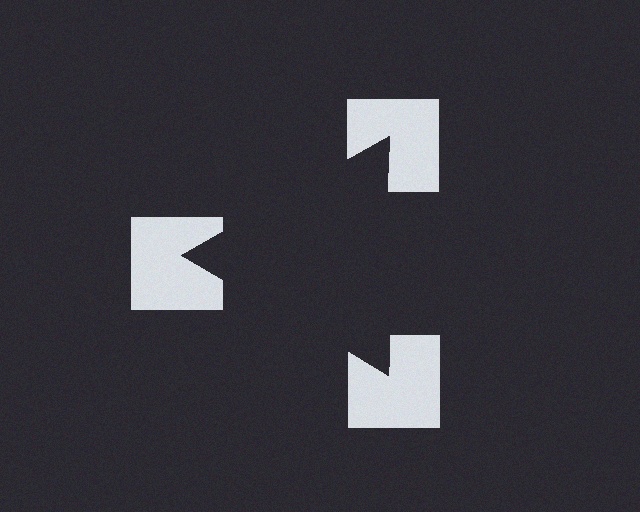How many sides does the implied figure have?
3 sides.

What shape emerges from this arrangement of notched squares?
An illusory triangle — its edges are inferred from the aligned wedge cuts in the notched squares, not physically drawn.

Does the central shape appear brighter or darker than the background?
It typically appears slightly darker than the background, even though no actual brightness change is drawn.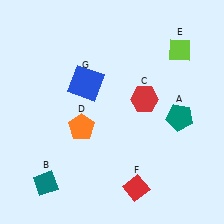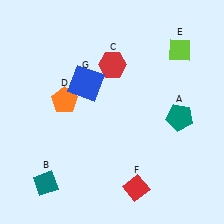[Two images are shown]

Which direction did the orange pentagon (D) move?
The orange pentagon (D) moved up.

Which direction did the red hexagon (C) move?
The red hexagon (C) moved up.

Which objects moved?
The objects that moved are: the red hexagon (C), the orange pentagon (D).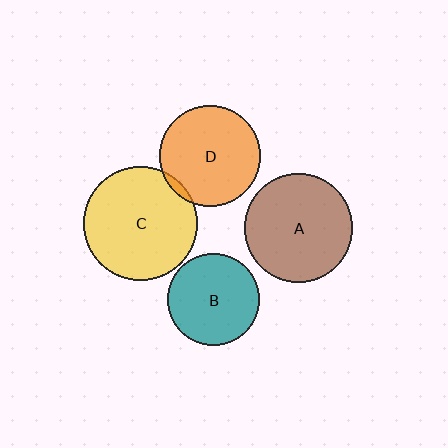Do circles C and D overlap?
Yes.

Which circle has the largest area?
Circle C (yellow).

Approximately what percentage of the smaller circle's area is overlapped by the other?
Approximately 5%.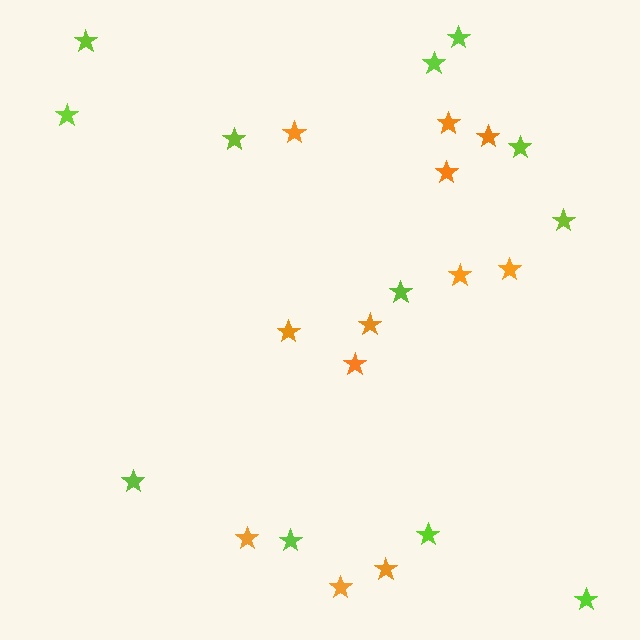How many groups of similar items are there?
There are 2 groups: one group of orange stars (12) and one group of lime stars (12).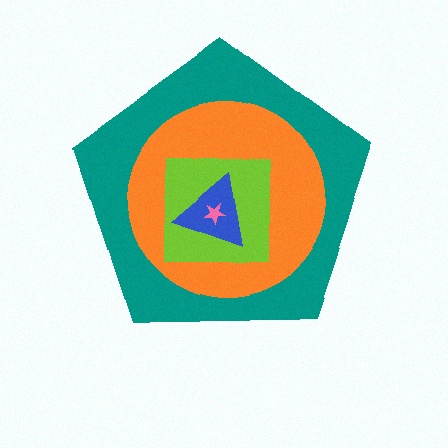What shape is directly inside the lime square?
The blue triangle.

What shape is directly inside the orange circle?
The lime square.